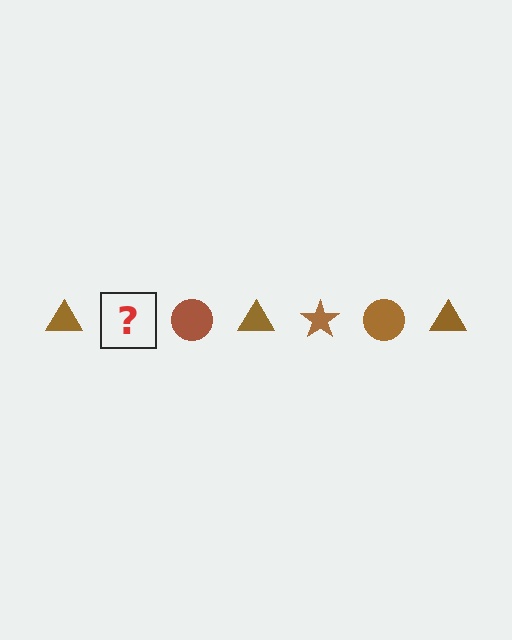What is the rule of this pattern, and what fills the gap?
The rule is that the pattern cycles through triangle, star, circle shapes in brown. The gap should be filled with a brown star.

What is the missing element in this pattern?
The missing element is a brown star.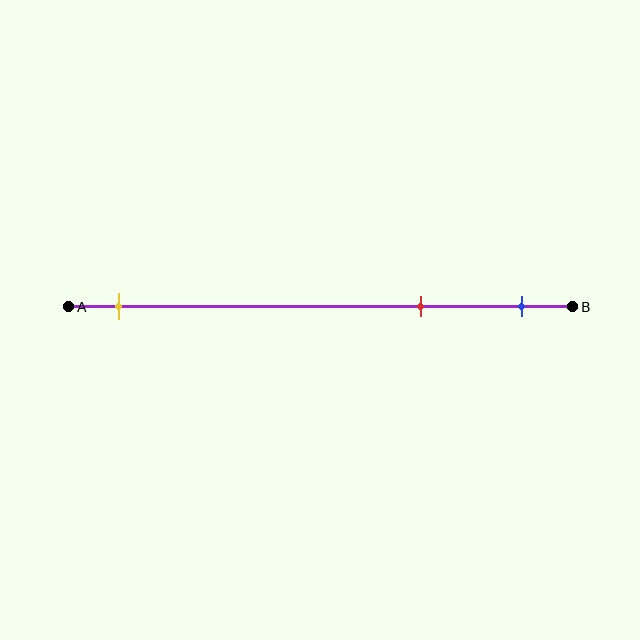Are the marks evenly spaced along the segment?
No, the marks are not evenly spaced.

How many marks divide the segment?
There are 3 marks dividing the segment.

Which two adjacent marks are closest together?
The red and blue marks are the closest adjacent pair.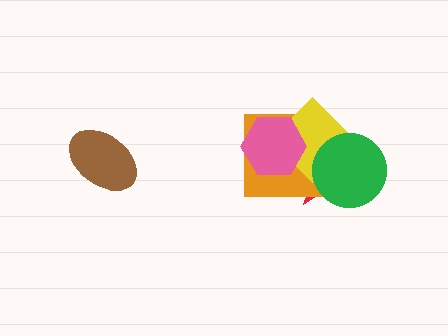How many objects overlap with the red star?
4 objects overlap with the red star.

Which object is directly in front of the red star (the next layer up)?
The orange square is directly in front of the red star.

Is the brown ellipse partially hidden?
No, no other shape covers it.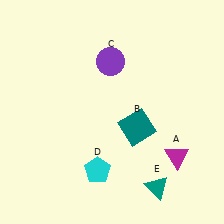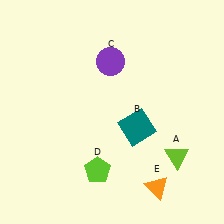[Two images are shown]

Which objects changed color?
A changed from magenta to lime. D changed from cyan to lime. E changed from teal to orange.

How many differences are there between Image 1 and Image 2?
There are 3 differences between the two images.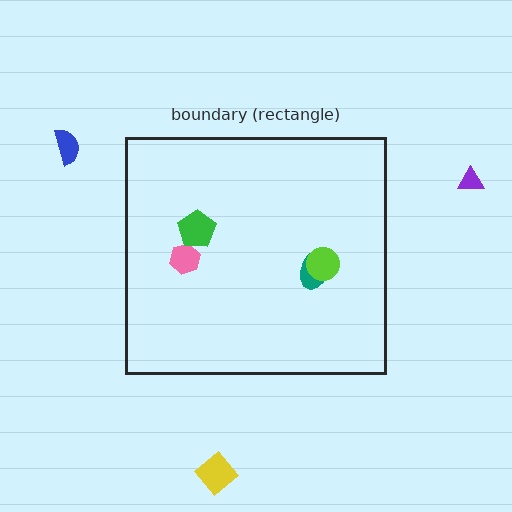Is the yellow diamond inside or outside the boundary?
Outside.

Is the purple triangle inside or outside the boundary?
Outside.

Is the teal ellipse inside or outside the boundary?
Inside.